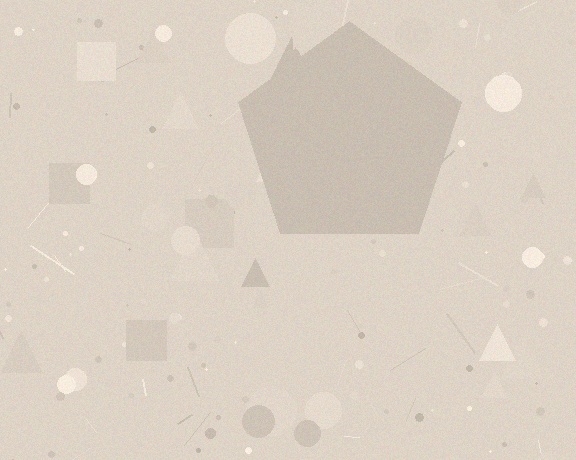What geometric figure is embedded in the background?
A pentagon is embedded in the background.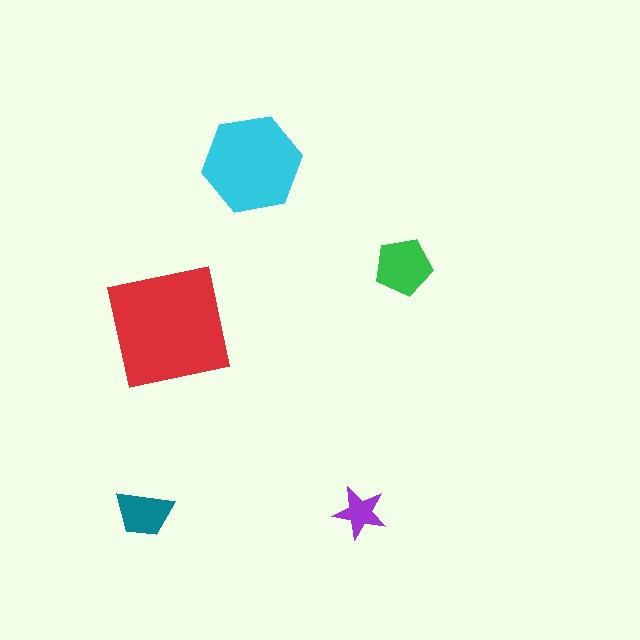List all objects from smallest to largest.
The purple star, the teal trapezoid, the green pentagon, the cyan hexagon, the red square.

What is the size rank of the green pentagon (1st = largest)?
3rd.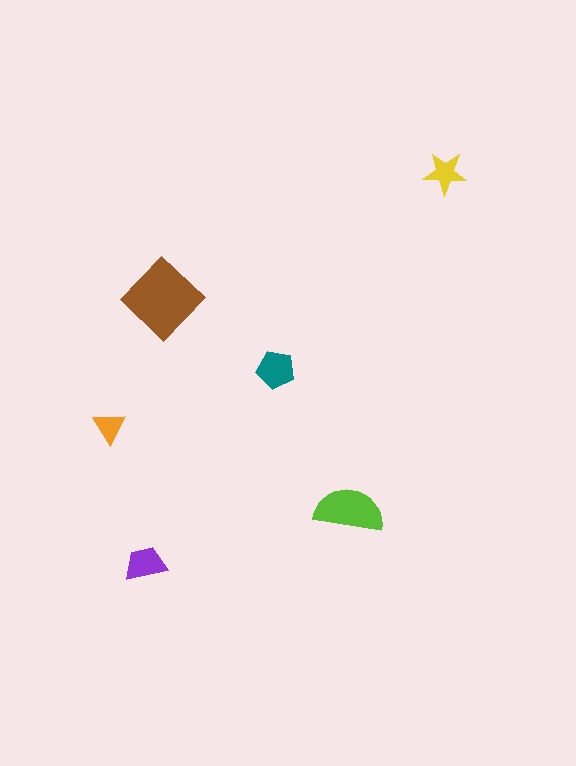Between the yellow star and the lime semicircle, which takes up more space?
The lime semicircle.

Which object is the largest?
The brown diamond.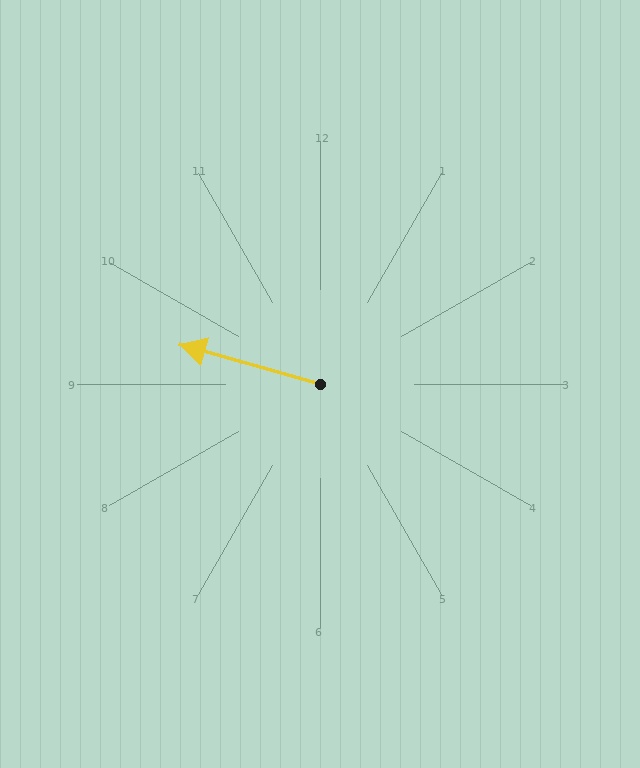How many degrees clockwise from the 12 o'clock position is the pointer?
Approximately 286 degrees.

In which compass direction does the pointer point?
West.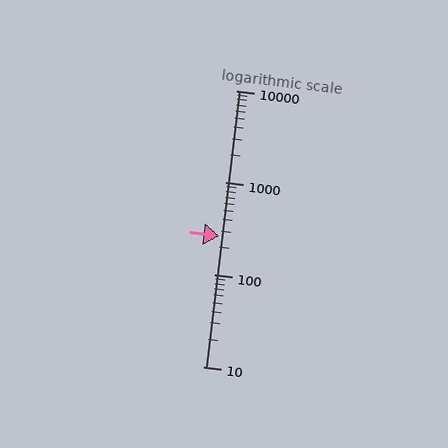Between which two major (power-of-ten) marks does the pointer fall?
The pointer is between 100 and 1000.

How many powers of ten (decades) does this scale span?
The scale spans 3 decades, from 10 to 10000.